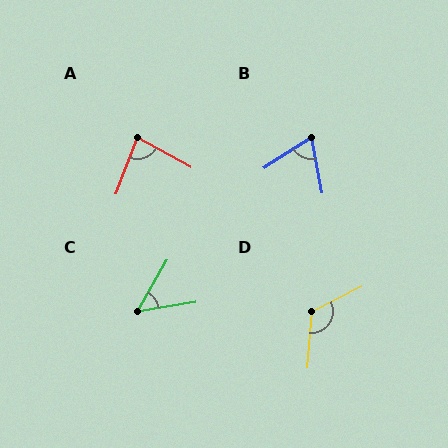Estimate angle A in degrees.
Approximately 81 degrees.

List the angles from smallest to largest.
C (51°), B (68°), A (81°), D (121°).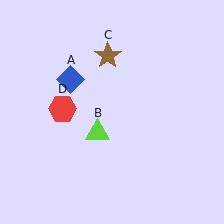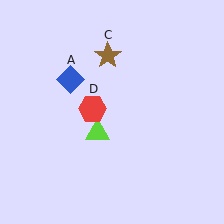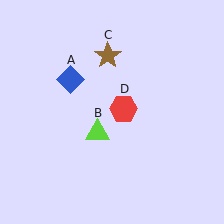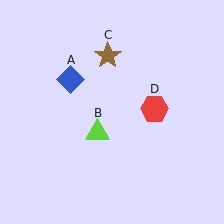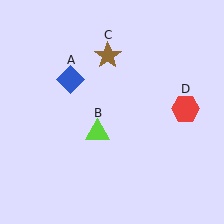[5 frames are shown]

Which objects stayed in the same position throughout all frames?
Blue diamond (object A) and lime triangle (object B) and brown star (object C) remained stationary.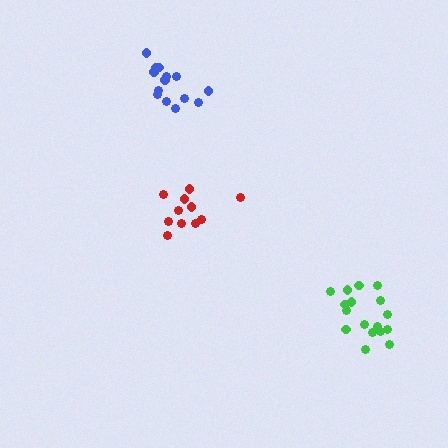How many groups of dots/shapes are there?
There are 3 groups.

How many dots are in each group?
Group 1: 11 dots, Group 2: 14 dots, Group 3: 17 dots (42 total).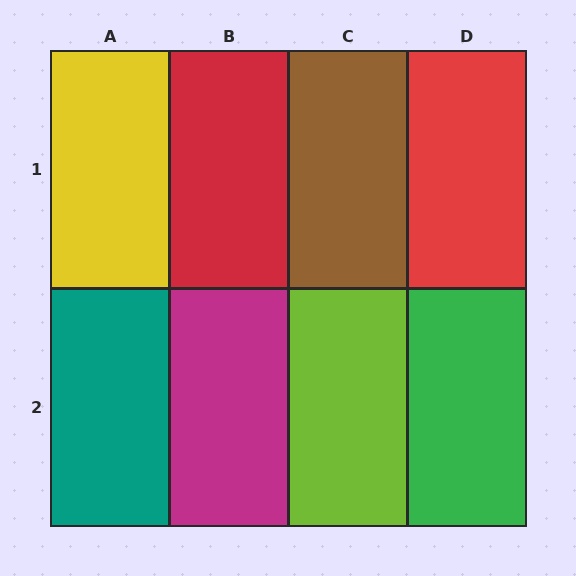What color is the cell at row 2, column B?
Magenta.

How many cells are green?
1 cell is green.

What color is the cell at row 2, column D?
Green.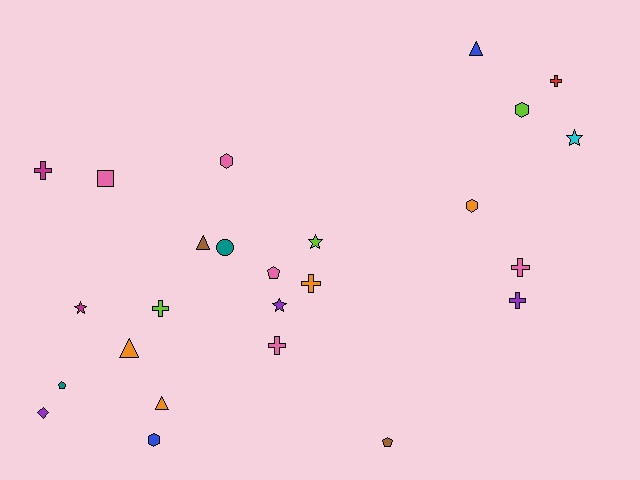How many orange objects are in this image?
There are 4 orange objects.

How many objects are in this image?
There are 25 objects.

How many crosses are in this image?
There are 7 crosses.